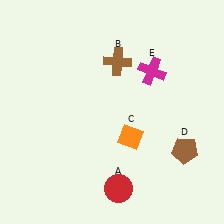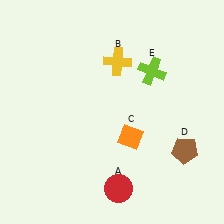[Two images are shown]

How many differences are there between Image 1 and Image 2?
There are 2 differences between the two images.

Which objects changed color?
B changed from brown to yellow. E changed from magenta to lime.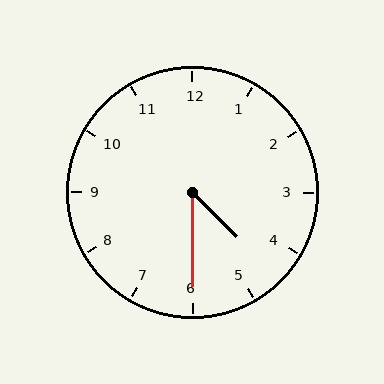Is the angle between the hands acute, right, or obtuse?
It is acute.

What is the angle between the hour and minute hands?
Approximately 45 degrees.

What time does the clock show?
4:30.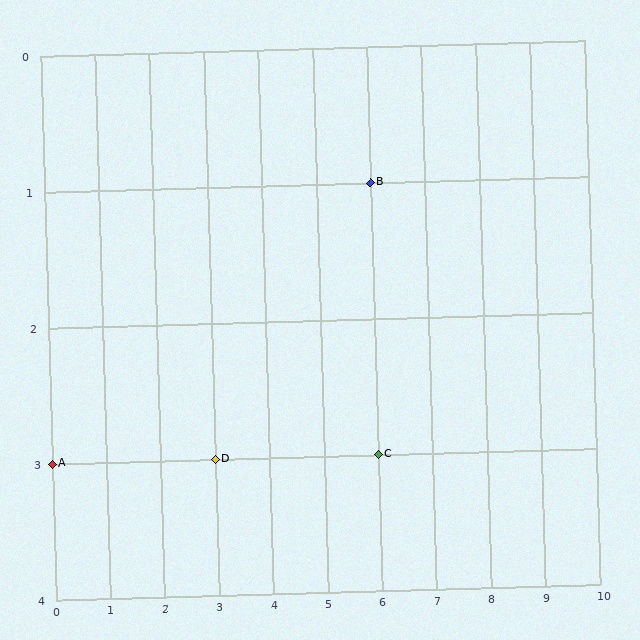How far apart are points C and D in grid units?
Points C and D are 3 columns apart.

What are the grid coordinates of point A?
Point A is at grid coordinates (0, 3).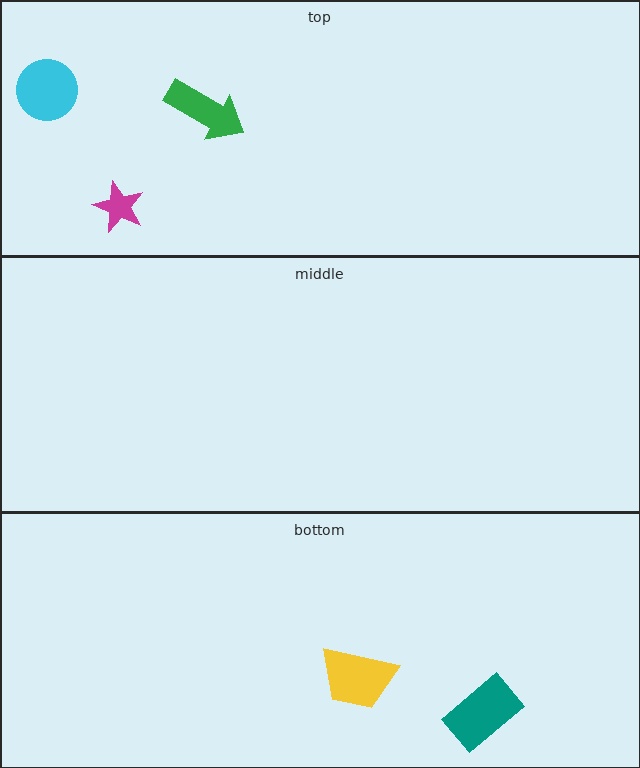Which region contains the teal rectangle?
The bottom region.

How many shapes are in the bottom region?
2.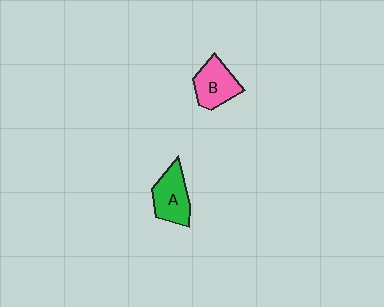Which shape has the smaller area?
Shape B (pink).